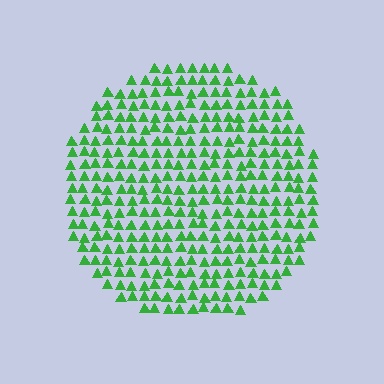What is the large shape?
The large shape is a circle.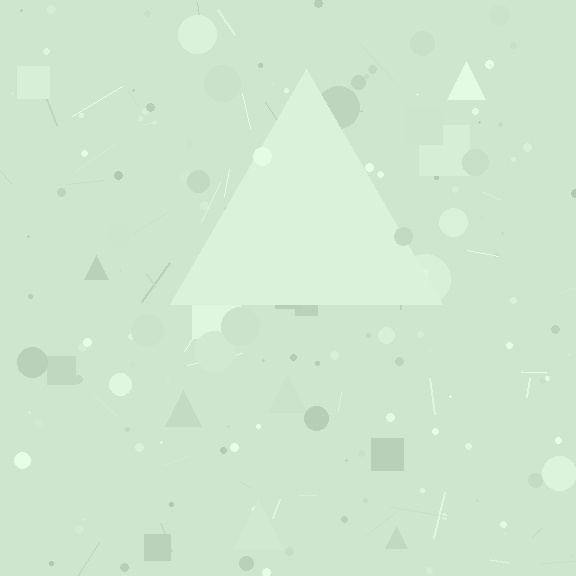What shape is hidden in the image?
A triangle is hidden in the image.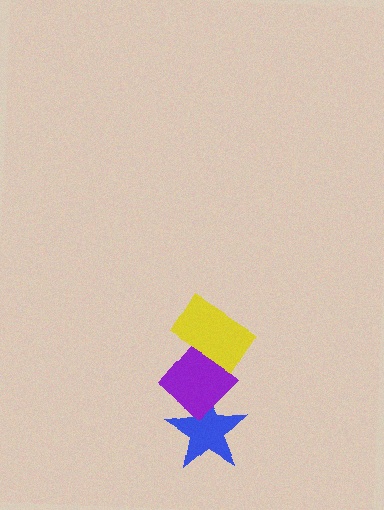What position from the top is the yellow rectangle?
The yellow rectangle is 1st from the top.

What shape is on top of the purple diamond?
The yellow rectangle is on top of the purple diamond.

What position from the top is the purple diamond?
The purple diamond is 2nd from the top.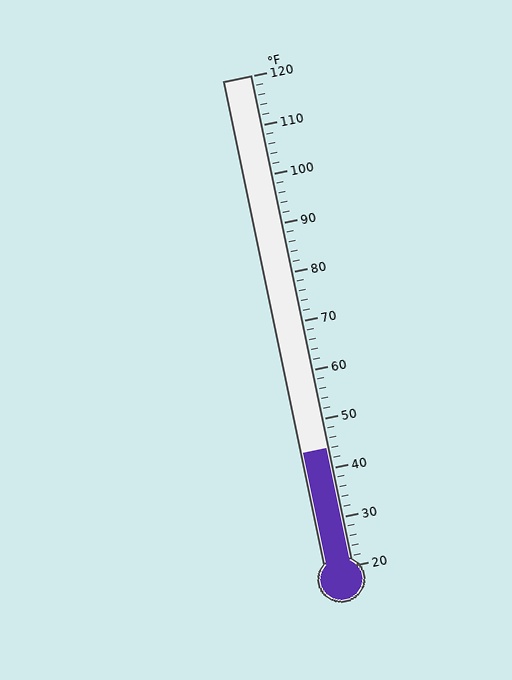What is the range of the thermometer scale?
The thermometer scale ranges from 20°F to 120°F.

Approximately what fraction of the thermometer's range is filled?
The thermometer is filled to approximately 25% of its range.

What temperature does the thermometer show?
The thermometer shows approximately 44°F.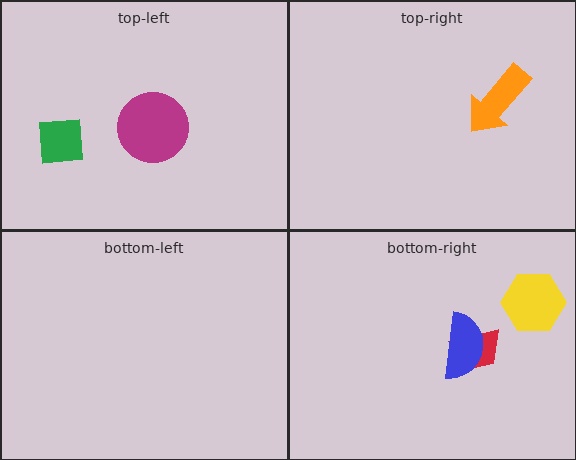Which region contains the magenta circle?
The top-left region.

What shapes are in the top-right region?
The orange arrow.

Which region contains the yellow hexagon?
The bottom-right region.